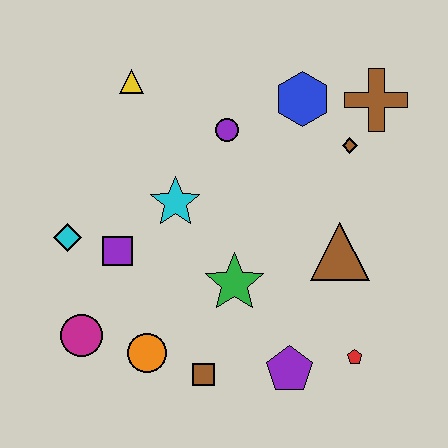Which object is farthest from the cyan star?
The red pentagon is farthest from the cyan star.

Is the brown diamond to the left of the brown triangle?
No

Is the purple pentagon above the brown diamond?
No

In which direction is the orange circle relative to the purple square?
The orange circle is below the purple square.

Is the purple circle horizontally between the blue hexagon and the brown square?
Yes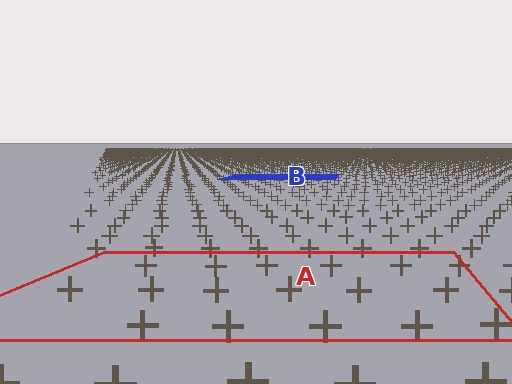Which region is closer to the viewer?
Region A is closer. The texture elements there are larger and more spread out.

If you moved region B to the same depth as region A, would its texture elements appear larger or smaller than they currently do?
They would appear larger. At a closer depth, the same texture elements are projected at a bigger on-screen size.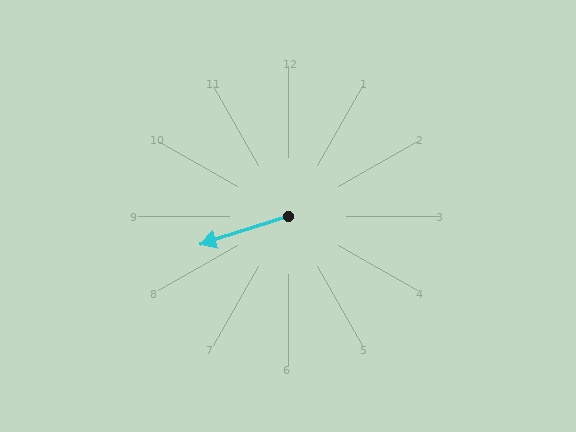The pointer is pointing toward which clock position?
Roughly 8 o'clock.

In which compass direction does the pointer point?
West.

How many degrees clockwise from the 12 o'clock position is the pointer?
Approximately 252 degrees.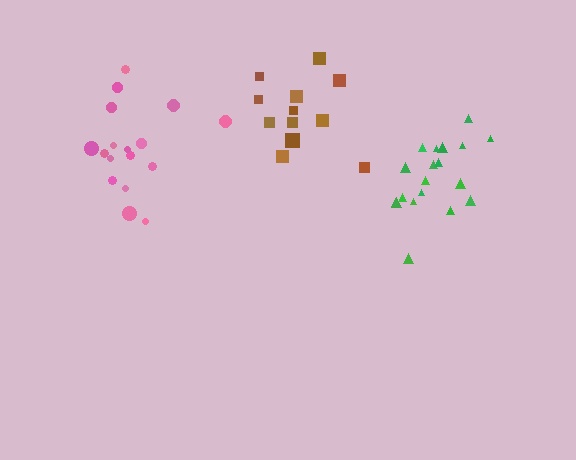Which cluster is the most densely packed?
Green.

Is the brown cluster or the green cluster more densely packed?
Green.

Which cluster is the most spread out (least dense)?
Brown.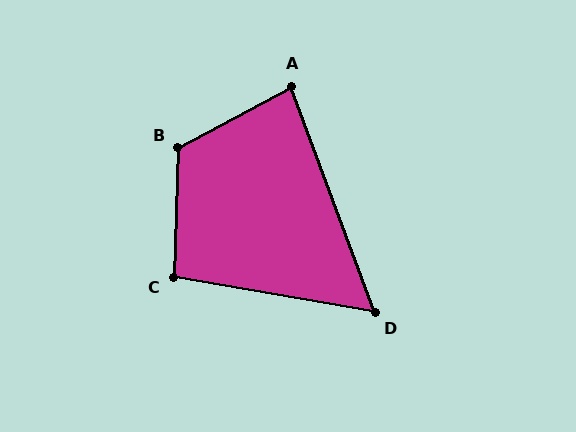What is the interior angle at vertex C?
Approximately 98 degrees (obtuse).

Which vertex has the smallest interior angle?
D, at approximately 60 degrees.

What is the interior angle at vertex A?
Approximately 82 degrees (acute).